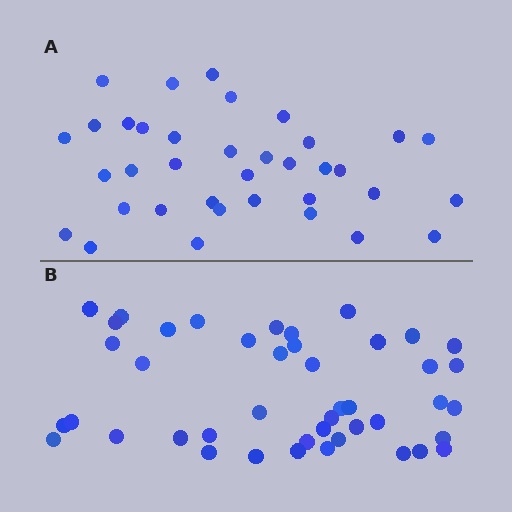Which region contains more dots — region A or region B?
Region B (the bottom region) has more dots.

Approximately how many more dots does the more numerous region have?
Region B has roughly 8 or so more dots than region A.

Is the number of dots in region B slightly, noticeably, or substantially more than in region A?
Region B has only slightly more — the two regions are fairly close. The ratio is roughly 1.2 to 1.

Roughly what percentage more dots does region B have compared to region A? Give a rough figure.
About 20% more.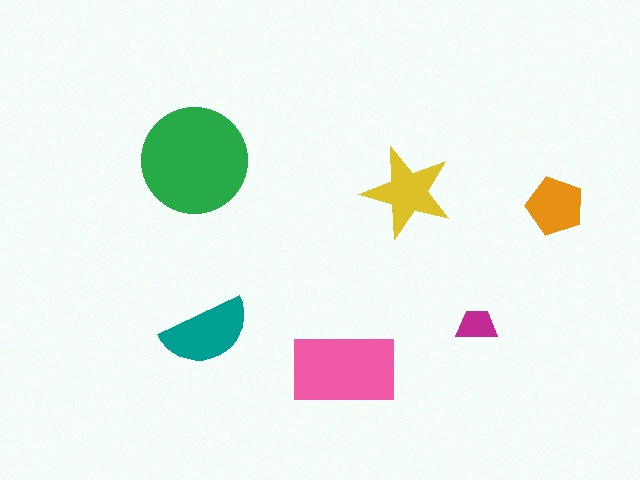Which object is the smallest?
The magenta trapezoid.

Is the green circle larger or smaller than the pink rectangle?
Larger.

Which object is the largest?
The green circle.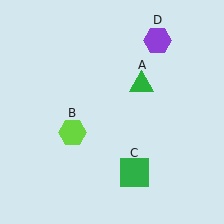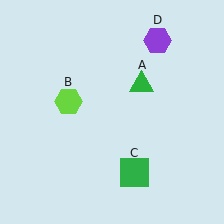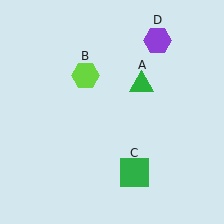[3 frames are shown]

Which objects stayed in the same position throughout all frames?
Green triangle (object A) and green square (object C) and purple hexagon (object D) remained stationary.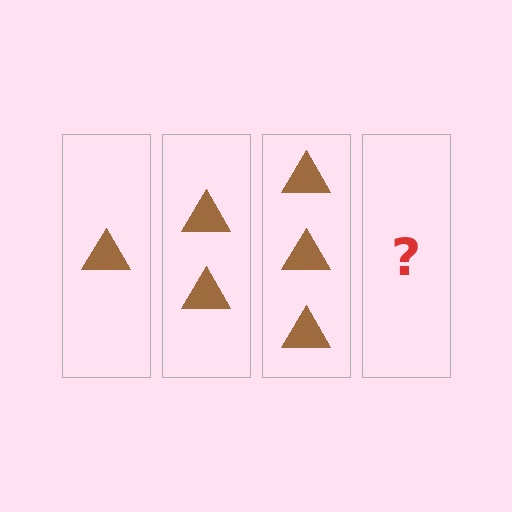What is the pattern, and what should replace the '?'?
The pattern is that each step adds one more triangle. The '?' should be 4 triangles.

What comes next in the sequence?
The next element should be 4 triangles.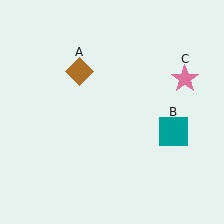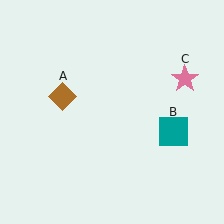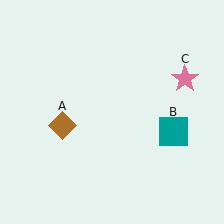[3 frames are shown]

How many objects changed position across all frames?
1 object changed position: brown diamond (object A).